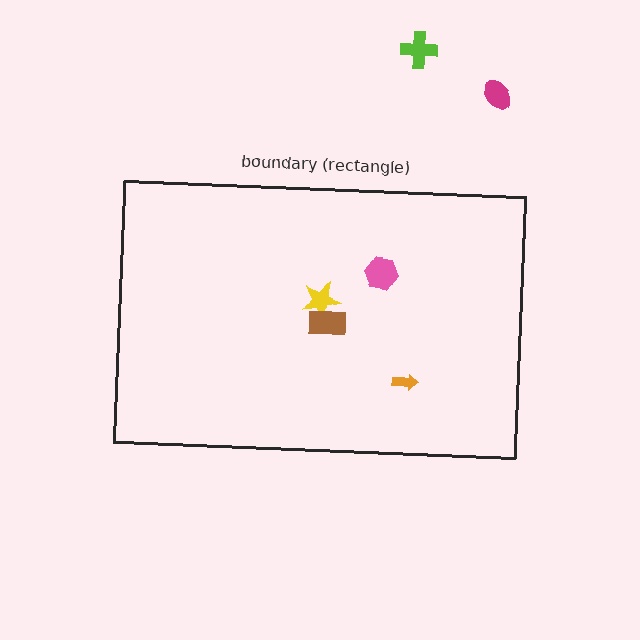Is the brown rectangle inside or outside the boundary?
Inside.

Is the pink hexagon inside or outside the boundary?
Inside.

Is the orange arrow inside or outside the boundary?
Inside.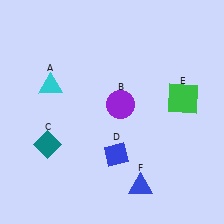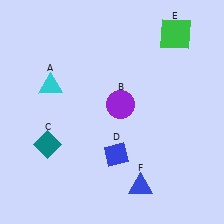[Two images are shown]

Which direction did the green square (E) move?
The green square (E) moved up.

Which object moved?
The green square (E) moved up.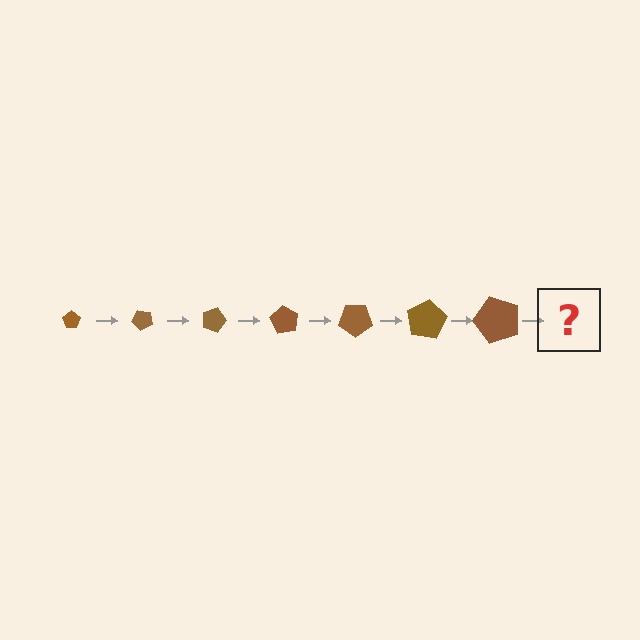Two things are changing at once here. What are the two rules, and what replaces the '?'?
The two rules are that the pentagon grows larger each step and it rotates 45 degrees each step. The '?' should be a pentagon, larger than the previous one and rotated 315 degrees from the start.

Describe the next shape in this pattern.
It should be a pentagon, larger than the previous one and rotated 315 degrees from the start.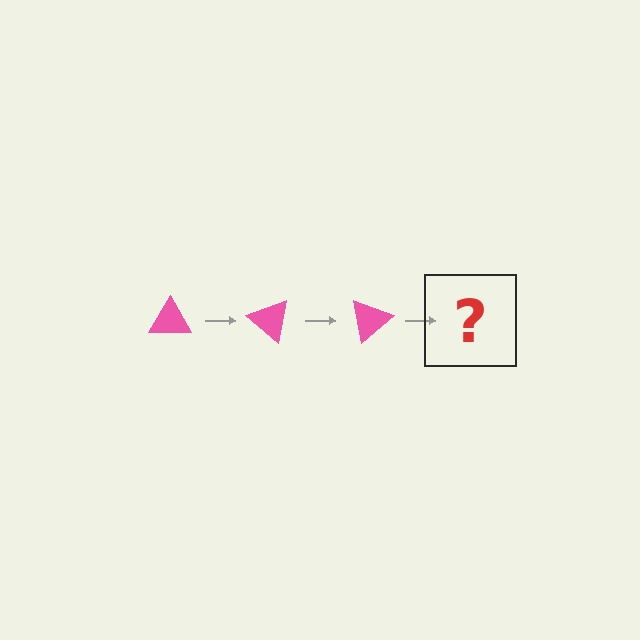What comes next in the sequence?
The next element should be a pink triangle rotated 120 degrees.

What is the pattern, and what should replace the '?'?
The pattern is that the triangle rotates 40 degrees each step. The '?' should be a pink triangle rotated 120 degrees.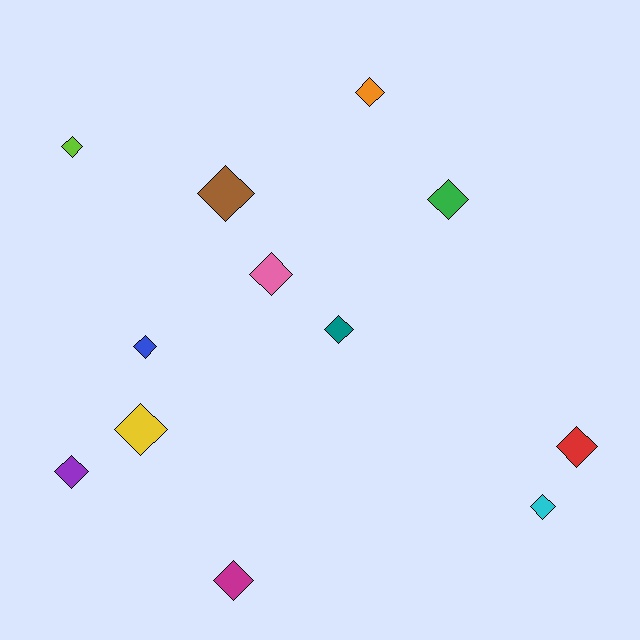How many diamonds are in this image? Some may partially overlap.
There are 12 diamonds.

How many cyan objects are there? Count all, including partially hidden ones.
There is 1 cyan object.